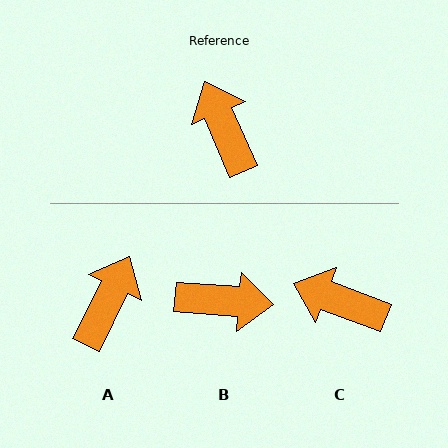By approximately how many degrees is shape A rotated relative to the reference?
Approximately 50 degrees clockwise.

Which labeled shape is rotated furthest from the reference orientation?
B, about 118 degrees away.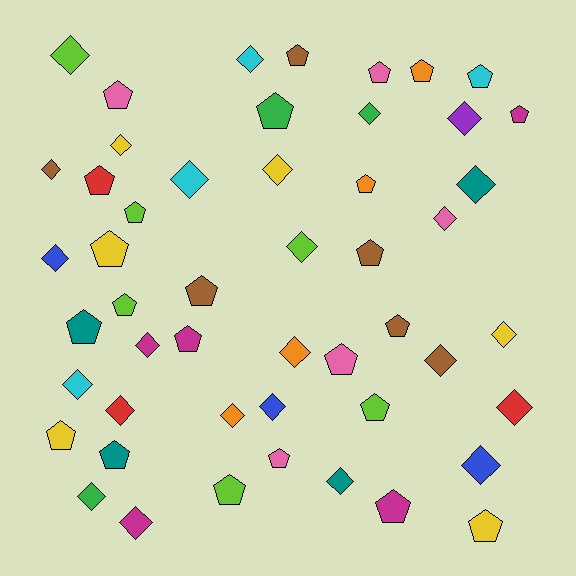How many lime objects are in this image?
There are 6 lime objects.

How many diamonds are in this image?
There are 25 diamonds.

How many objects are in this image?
There are 50 objects.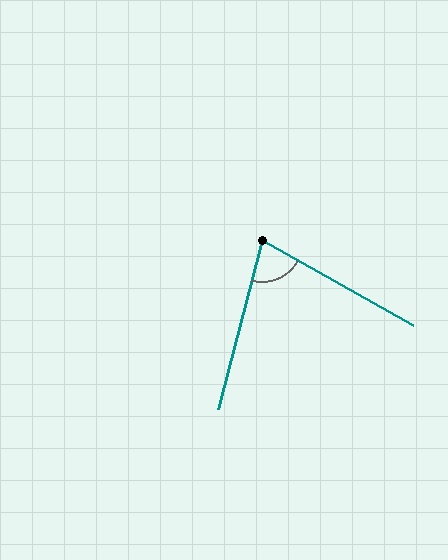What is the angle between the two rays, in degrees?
Approximately 75 degrees.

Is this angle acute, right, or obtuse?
It is acute.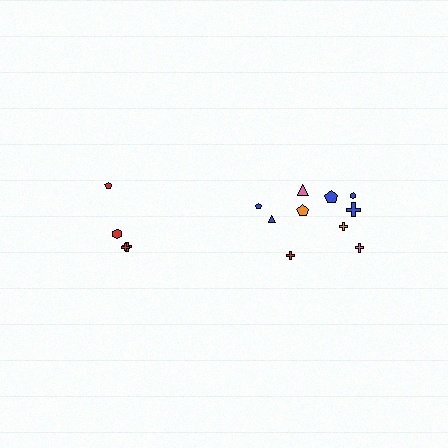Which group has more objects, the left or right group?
The right group.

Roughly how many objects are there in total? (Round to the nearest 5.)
Roughly 15 objects in total.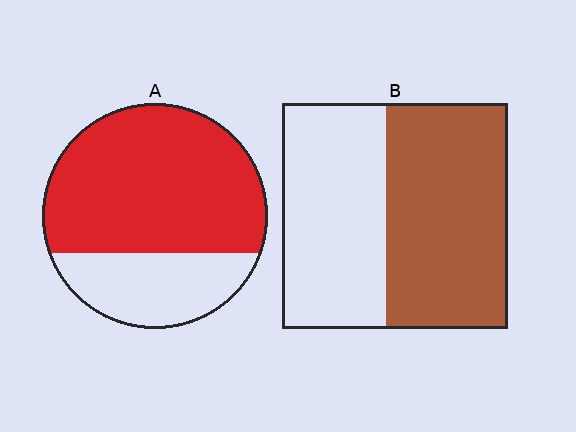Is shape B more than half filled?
Roughly half.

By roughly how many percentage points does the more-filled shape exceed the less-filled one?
By roughly 15 percentage points (A over B).